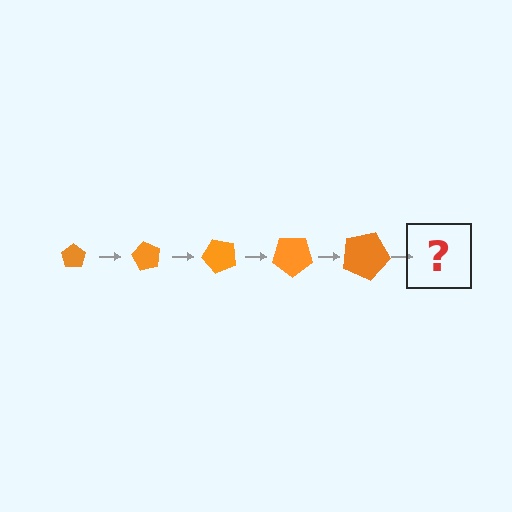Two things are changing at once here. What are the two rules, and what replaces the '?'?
The two rules are that the pentagon grows larger each step and it rotates 60 degrees each step. The '?' should be a pentagon, larger than the previous one and rotated 300 degrees from the start.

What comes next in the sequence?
The next element should be a pentagon, larger than the previous one and rotated 300 degrees from the start.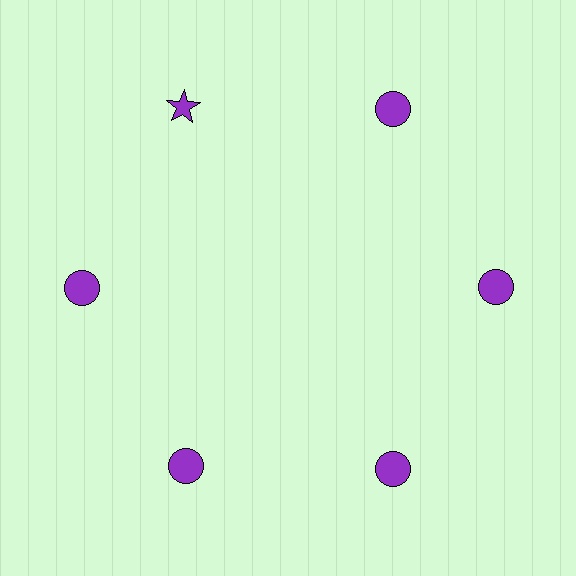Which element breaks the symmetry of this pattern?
The purple star at roughly the 11 o'clock position breaks the symmetry. All other shapes are purple circles.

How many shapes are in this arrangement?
There are 6 shapes arranged in a ring pattern.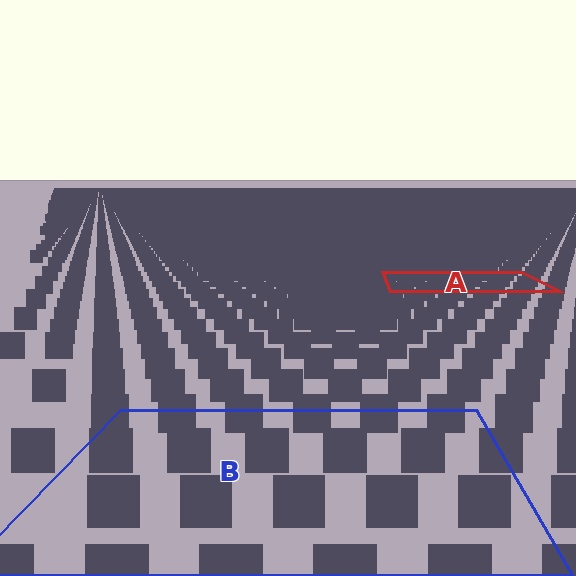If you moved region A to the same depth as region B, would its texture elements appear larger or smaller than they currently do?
They would appear larger. At a closer depth, the same texture elements are projected at a bigger on-screen size.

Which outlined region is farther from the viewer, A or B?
Region A is farther from the viewer — the texture elements inside it appear smaller and more densely packed.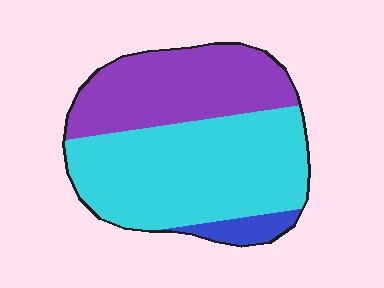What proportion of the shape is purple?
Purple takes up about three eighths (3/8) of the shape.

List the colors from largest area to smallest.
From largest to smallest: cyan, purple, blue.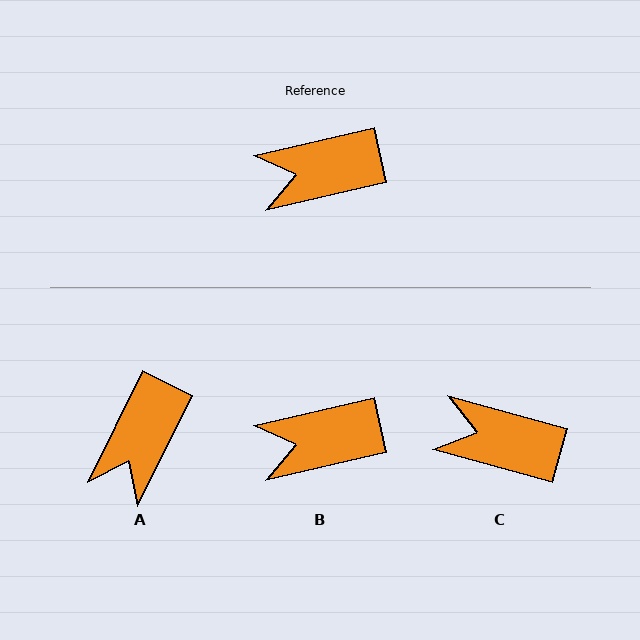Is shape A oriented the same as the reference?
No, it is off by about 51 degrees.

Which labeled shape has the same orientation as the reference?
B.